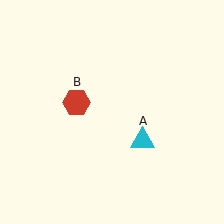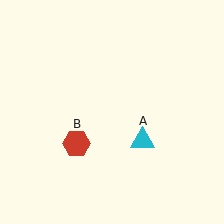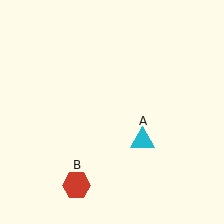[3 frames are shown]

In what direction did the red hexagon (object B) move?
The red hexagon (object B) moved down.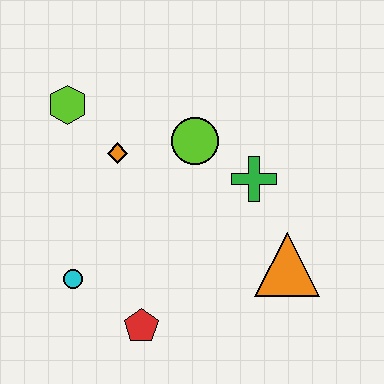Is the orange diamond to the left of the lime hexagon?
No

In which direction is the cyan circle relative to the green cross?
The cyan circle is to the left of the green cross.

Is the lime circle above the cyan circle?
Yes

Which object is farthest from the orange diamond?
The orange triangle is farthest from the orange diamond.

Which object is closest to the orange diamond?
The lime hexagon is closest to the orange diamond.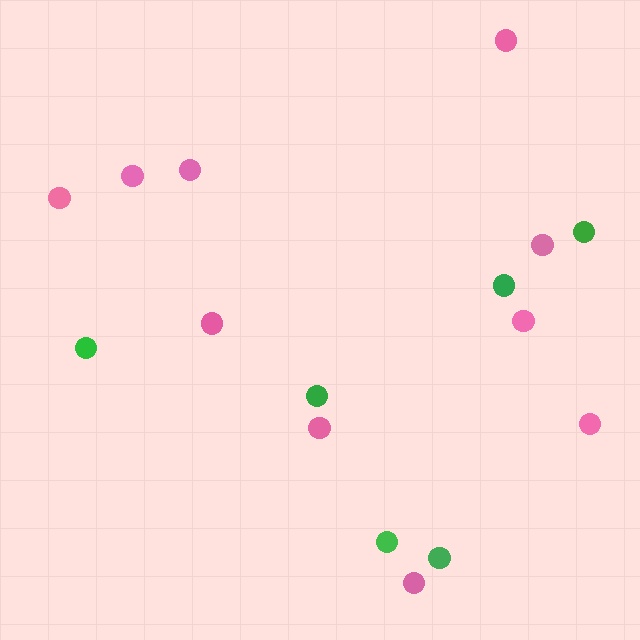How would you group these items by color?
There are 2 groups: one group of pink circles (10) and one group of green circles (6).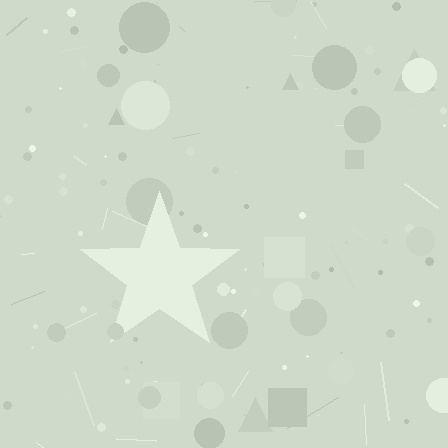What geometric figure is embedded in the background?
A star is embedded in the background.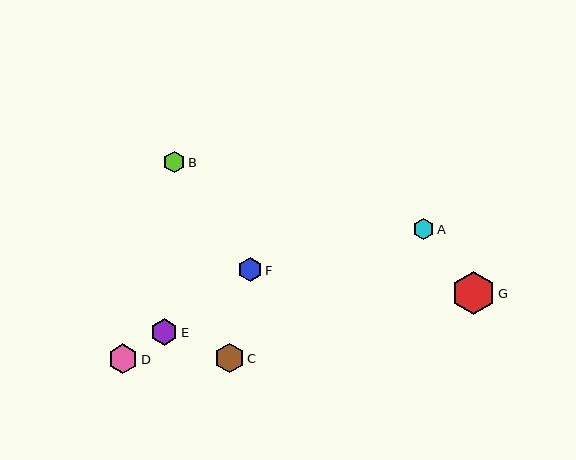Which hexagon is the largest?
Hexagon G is the largest with a size of approximately 43 pixels.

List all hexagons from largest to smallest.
From largest to smallest: G, D, C, E, F, B, A.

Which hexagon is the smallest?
Hexagon A is the smallest with a size of approximately 21 pixels.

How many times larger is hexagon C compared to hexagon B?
Hexagon C is approximately 1.4 times the size of hexagon B.